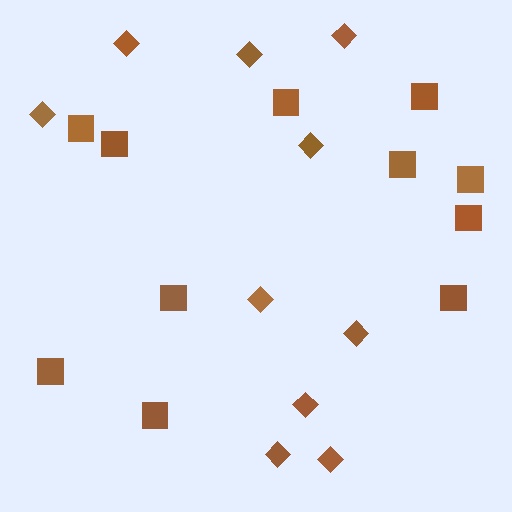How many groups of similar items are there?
There are 2 groups: one group of diamonds (10) and one group of squares (11).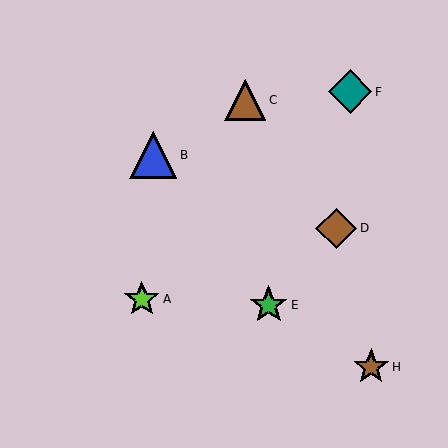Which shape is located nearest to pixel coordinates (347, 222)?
The brown diamond (labeled D) at (336, 228) is nearest to that location.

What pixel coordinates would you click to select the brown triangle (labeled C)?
Click at (245, 100) to select the brown triangle C.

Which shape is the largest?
The blue triangle (labeled B) is the largest.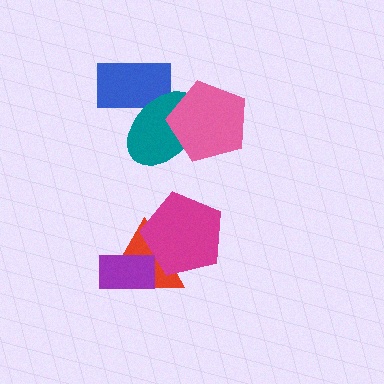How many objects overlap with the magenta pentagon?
1 object overlaps with the magenta pentagon.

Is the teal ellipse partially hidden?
Yes, it is partially covered by another shape.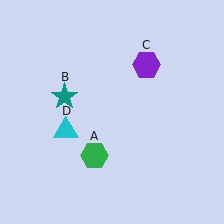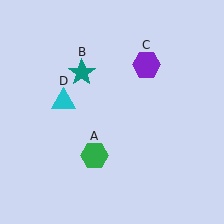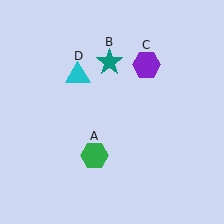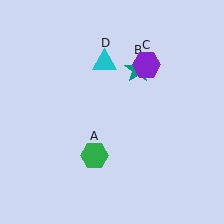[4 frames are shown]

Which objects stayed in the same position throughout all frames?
Green hexagon (object A) and purple hexagon (object C) remained stationary.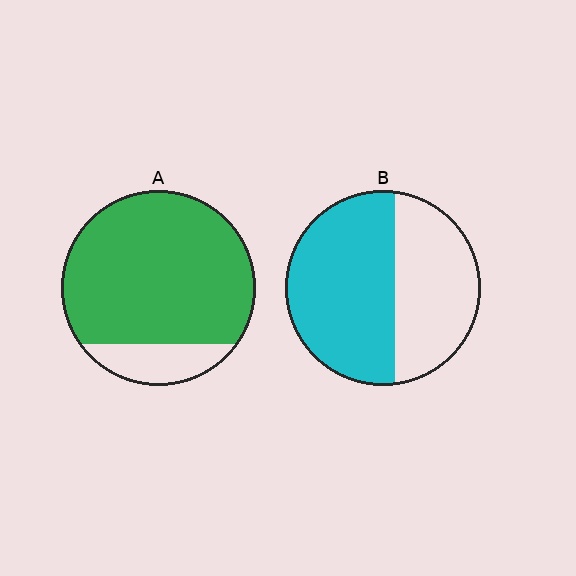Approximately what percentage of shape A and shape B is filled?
A is approximately 85% and B is approximately 60%.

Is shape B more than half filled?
Yes.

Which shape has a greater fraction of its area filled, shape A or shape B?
Shape A.